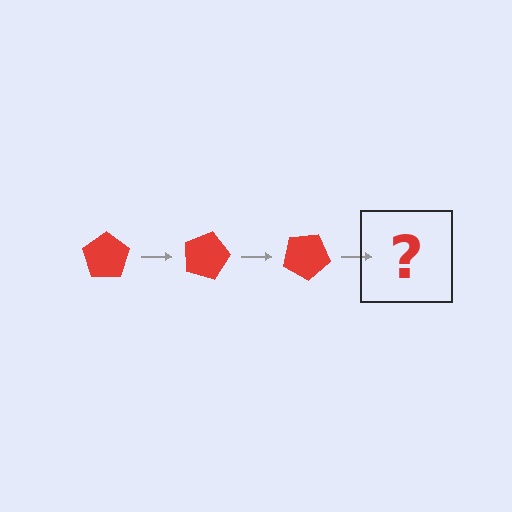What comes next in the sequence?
The next element should be a red pentagon rotated 45 degrees.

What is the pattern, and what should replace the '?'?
The pattern is that the pentagon rotates 15 degrees each step. The '?' should be a red pentagon rotated 45 degrees.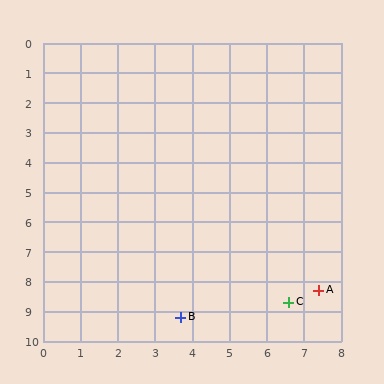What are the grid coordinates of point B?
Point B is at approximately (3.7, 9.2).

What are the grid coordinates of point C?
Point C is at approximately (6.6, 8.7).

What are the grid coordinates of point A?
Point A is at approximately (7.4, 8.3).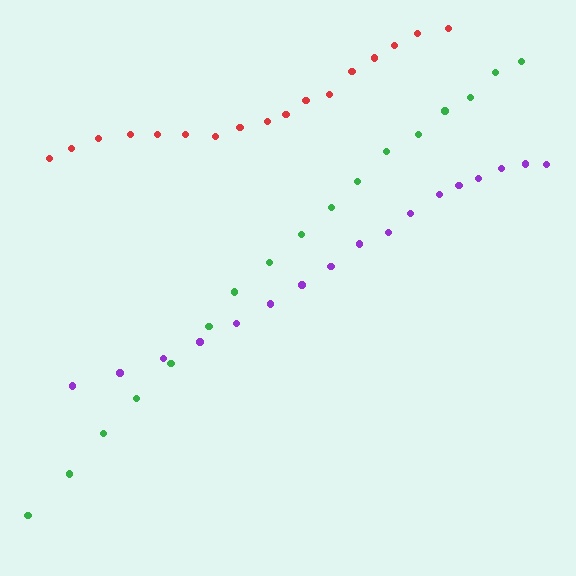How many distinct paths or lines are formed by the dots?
There are 3 distinct paths.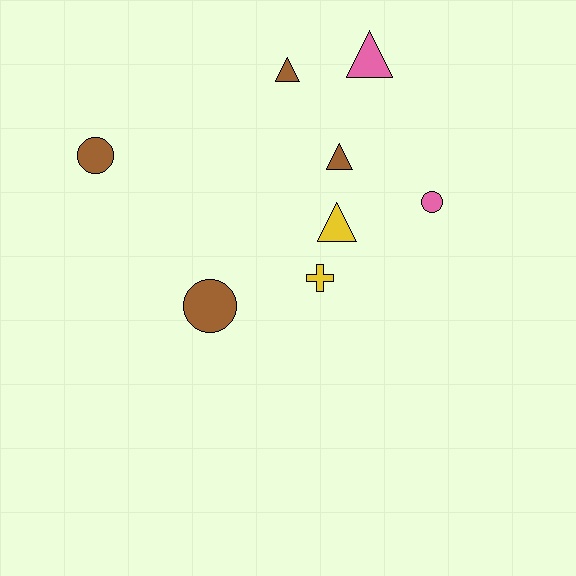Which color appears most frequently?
Brown, with 4 objects.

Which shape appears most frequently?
Triangle, with 4 objects.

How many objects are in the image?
There are 8 objects.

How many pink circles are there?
There is 1 pink circle.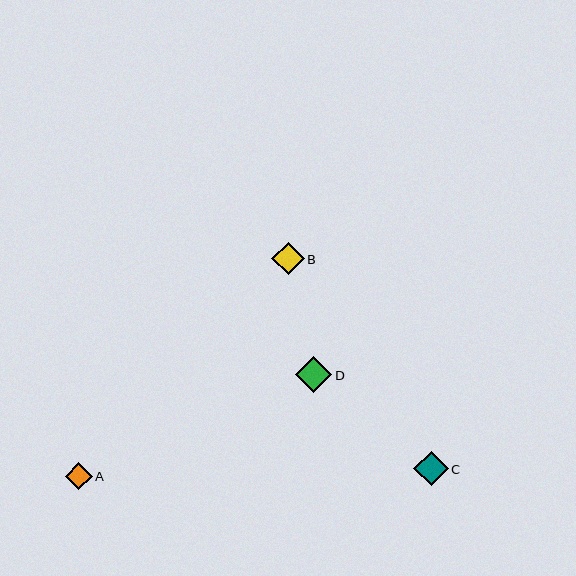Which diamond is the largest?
Diamond D is the largest with a size of approximately 36 pixels.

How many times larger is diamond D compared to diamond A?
Diamond D is approximately 1.3 times the size of diamond A.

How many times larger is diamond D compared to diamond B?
Diamond D is approximately 1.1 times the size of diamond B.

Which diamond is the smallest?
Diamond A is the smallest with a size of approximately 27 pixels.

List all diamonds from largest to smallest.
From largest to smallest: D, C, B, A.